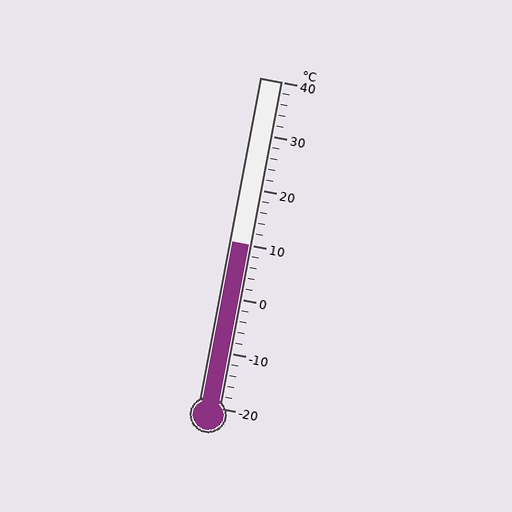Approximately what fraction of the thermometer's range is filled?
The thermometer is filled to approximately 50% of its range.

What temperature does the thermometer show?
The thermometer shows approximately 10°C.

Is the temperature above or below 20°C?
The temperature is below 20°C.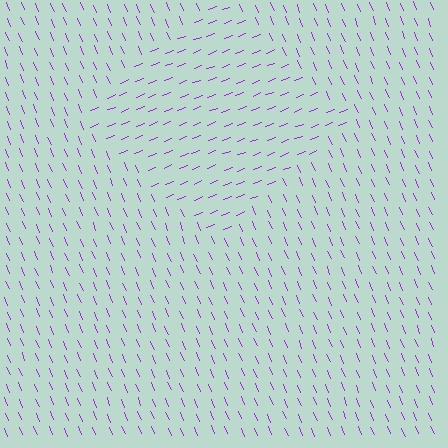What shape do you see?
I see a diamond.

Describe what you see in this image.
The image is filled with small purple line segments. A diamond region in the image has lines oriented differently from the surrounding lines, creating a visible texture boundary.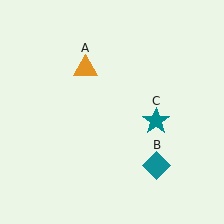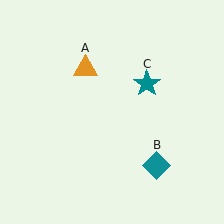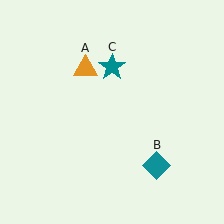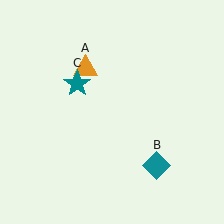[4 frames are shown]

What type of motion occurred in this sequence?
The teal star (object C) rotated counterclockwise around the center of the scene.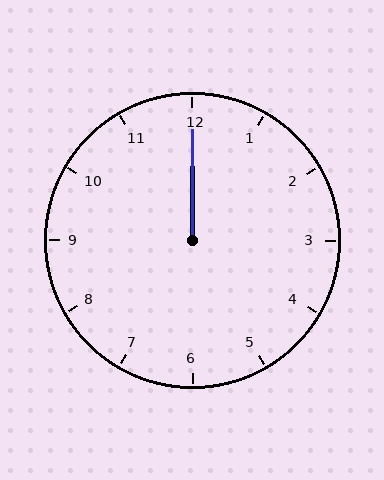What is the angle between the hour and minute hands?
Approximately 0 degrees.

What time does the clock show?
12:00.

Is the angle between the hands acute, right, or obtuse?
It is acute.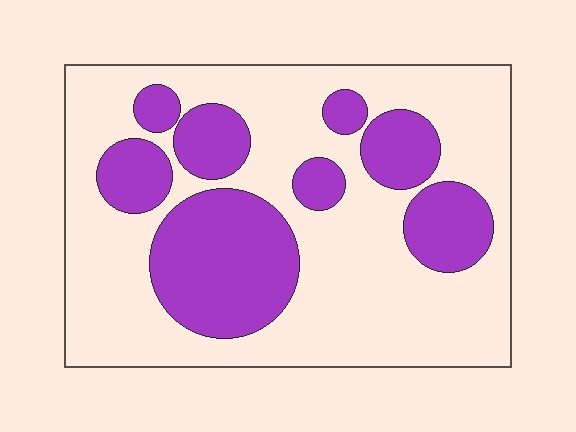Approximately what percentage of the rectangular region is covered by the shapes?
Approximately 35%.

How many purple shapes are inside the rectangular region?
8.